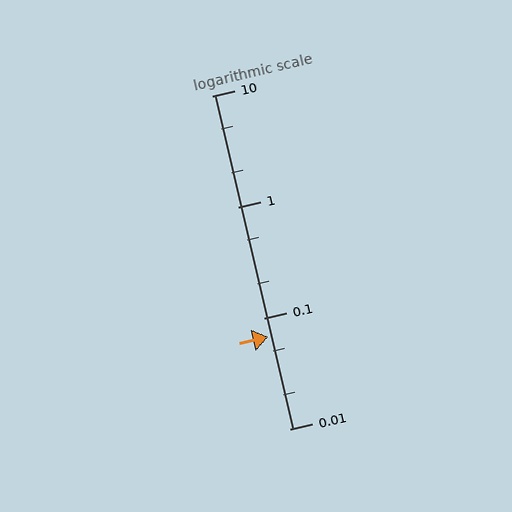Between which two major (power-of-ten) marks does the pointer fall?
The pointer is between 0.01 and 0.1.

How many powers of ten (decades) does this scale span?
The scale spans 3 decades, from 0.01 to 10.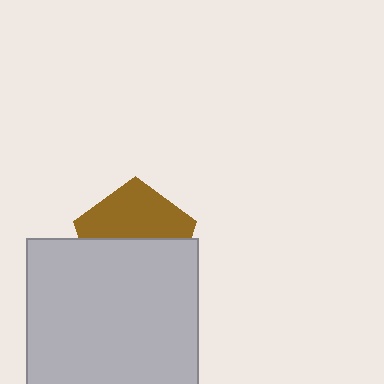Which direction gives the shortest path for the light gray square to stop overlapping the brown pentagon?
Moving down gives the shortest separation.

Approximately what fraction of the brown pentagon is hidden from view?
Roughly 53% of the brown pentagon is hidden behind the light gray square.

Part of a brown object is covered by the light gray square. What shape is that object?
It is a pentagon.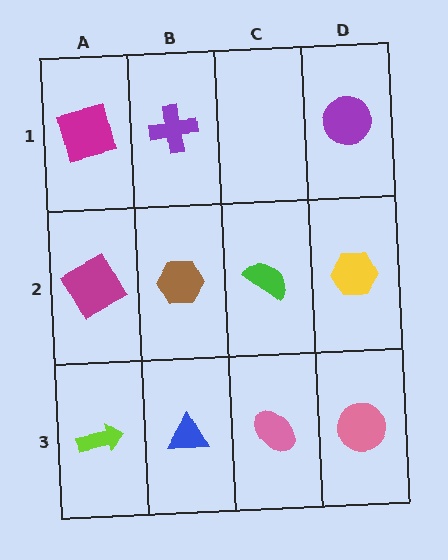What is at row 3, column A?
A lime arrow.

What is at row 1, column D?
A purple circle.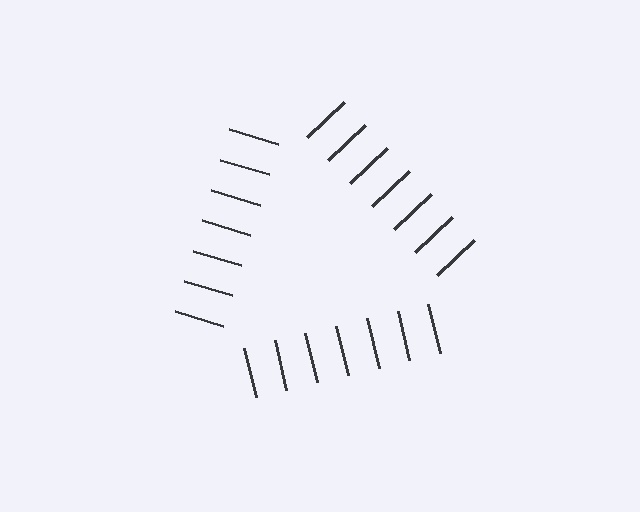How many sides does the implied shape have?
3 sides — the line-ends trace a triangle.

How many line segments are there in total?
21 — 7 along each of the 3 edges.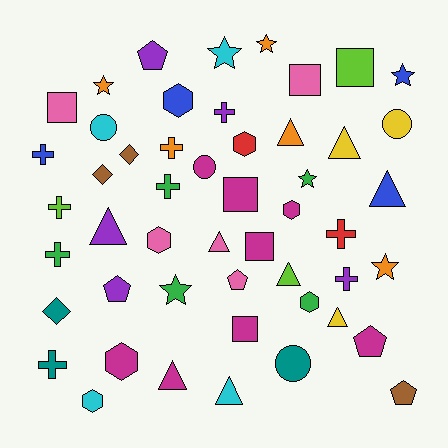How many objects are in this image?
There are 50 objects.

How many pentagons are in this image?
There are 5 pentagons.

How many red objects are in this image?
There are 2 red objects.